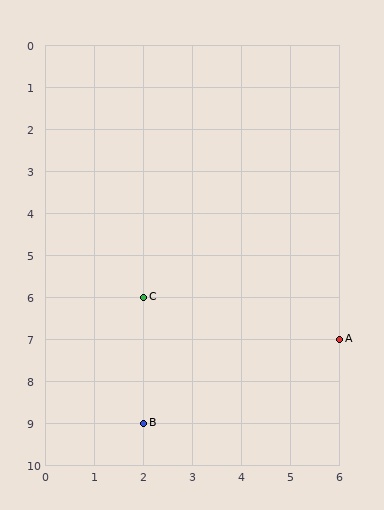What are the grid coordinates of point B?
Point B is at grid coordinates (2, 9).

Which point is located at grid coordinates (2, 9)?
Point B is at (2, 9).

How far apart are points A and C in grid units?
Points A and C are 4 columns and 1 row apart (about 4.1 grid units diagonally).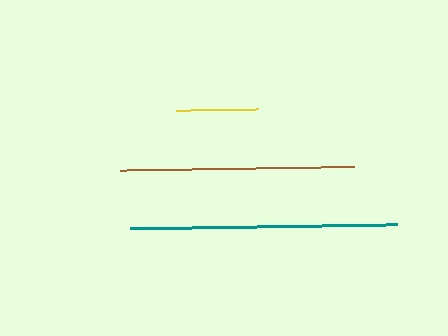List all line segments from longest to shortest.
From longest to shortest: teal, brown, yellow.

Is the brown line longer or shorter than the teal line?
The teal line is longer than the brown line.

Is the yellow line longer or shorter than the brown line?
The brown line is longer than the yellow line.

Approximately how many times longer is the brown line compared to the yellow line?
The brown line is approximately 2.8 times the length of the yellow line.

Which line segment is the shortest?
The yellow line is the shortest at approximately 82 pixels.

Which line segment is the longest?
The teal line is the longest at approximately 267 pixels.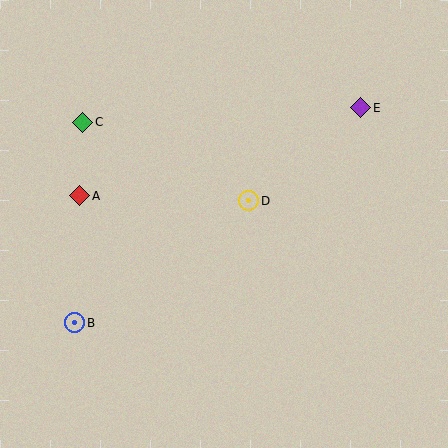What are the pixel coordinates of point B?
Point B is at (75, 323).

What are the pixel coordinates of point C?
Point C is at (83, 122).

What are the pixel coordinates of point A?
Point A is at (80, 196).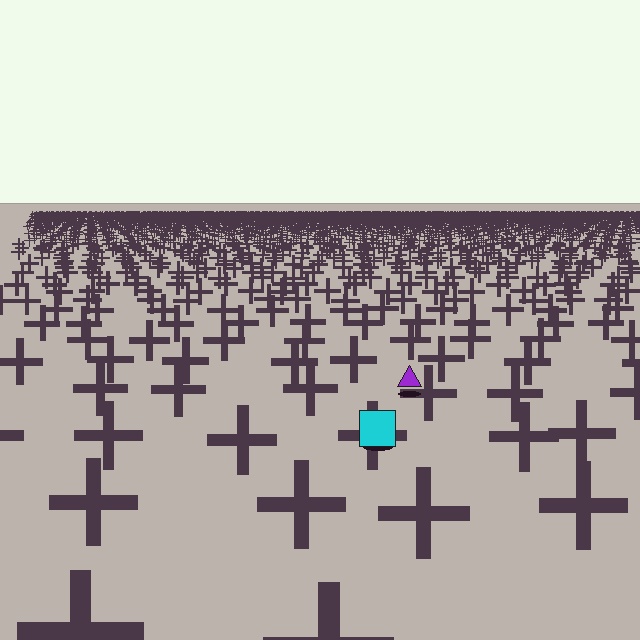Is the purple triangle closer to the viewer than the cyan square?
No. The cyan square is closer — you can tell from the texture gradient: the ground texture is coarser near it.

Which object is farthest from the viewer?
The purple triangle is farthest from the viewer. It appears smaller and the ground texture around it is denser.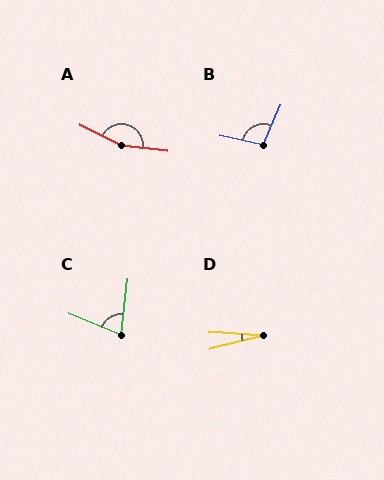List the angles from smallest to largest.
D (18°), C (74°), B (101°), A (161°).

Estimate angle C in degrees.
Approximately 74 degrees.